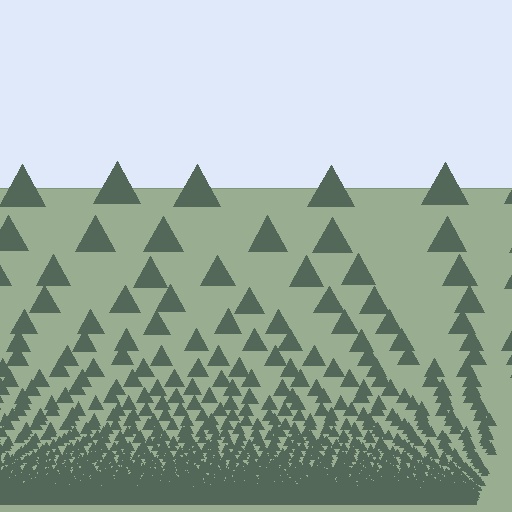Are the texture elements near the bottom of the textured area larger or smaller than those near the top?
Smaller. The gradient is inverted — elements near the bottom are smaller and denser.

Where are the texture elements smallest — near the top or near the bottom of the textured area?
Near the bottom.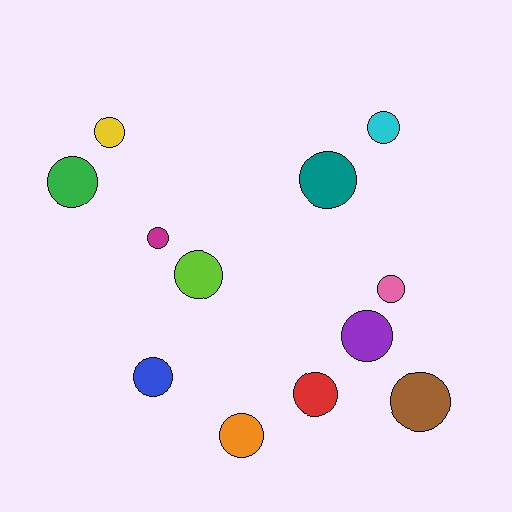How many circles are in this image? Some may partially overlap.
There are 12 circles.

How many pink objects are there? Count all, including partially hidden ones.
There is 1 pink object.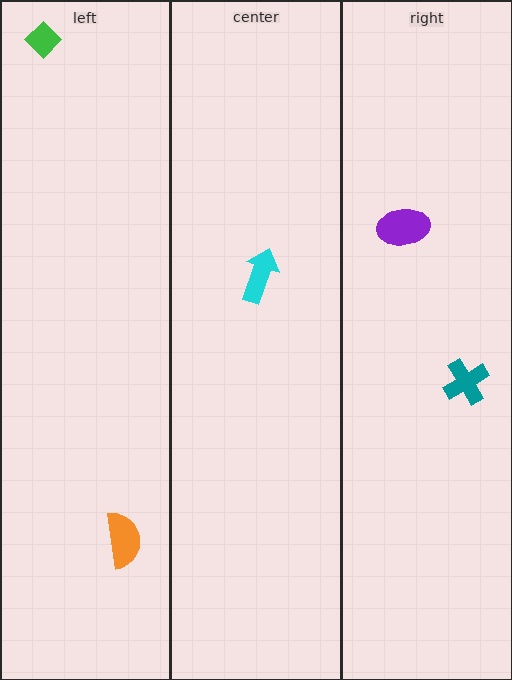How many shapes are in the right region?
2.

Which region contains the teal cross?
The right region.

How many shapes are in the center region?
1.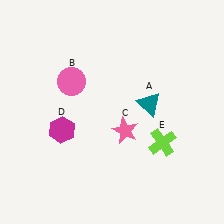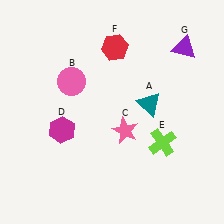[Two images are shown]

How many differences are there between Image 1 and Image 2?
There are 2 differences between the two images.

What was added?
A red hexagon (F), a purple triangle (G) were added in Image 2.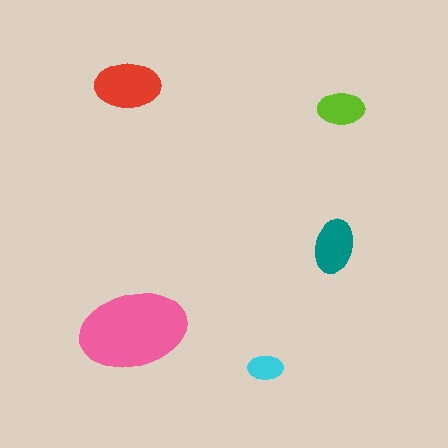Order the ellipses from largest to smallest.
the pink one, the red one, the teal one, the lime one, the cyan one.